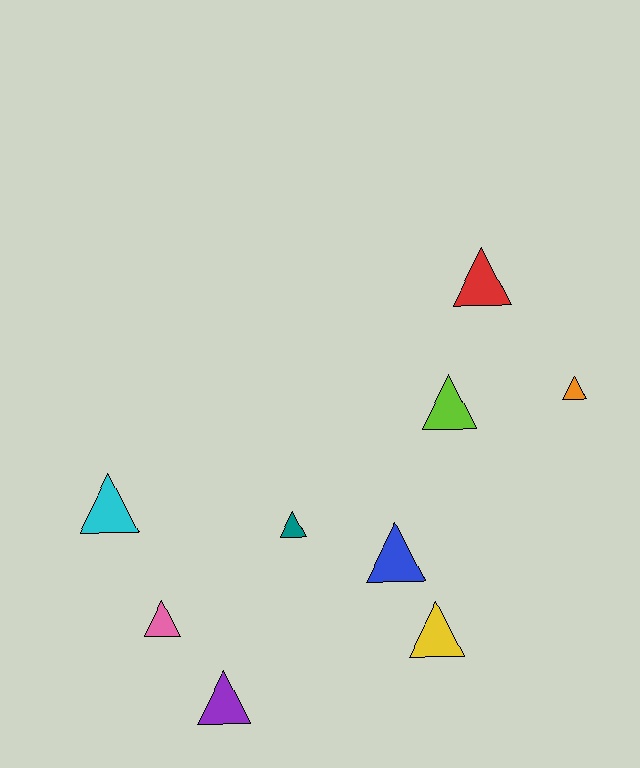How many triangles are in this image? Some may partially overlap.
There are 9 triangles.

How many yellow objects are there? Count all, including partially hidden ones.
There is 1 yellow object.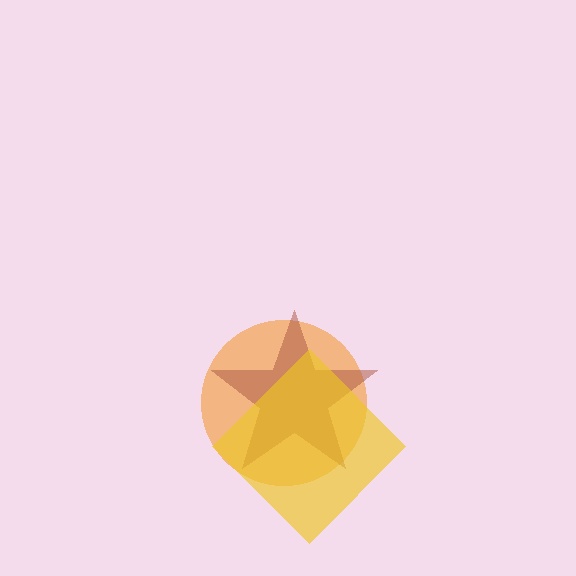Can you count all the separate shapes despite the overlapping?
Yes, there are 3 separate shapes.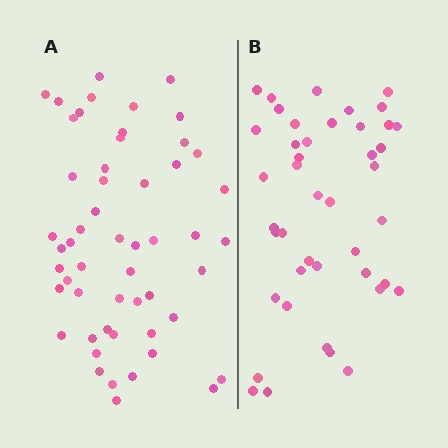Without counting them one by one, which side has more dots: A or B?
Region A (the left region) has more dots.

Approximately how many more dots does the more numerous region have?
Region A has roughly 10 or so more dots than region B.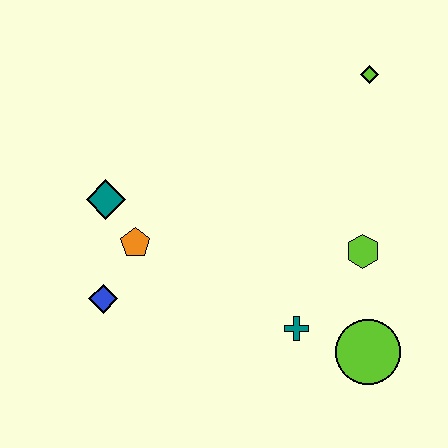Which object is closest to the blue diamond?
The orange pentagon is closest to the blue diamond.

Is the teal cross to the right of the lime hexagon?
No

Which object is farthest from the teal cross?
The lime diamond is farthest from the teal cross.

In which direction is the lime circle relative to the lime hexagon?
The lime circle is below the lime hexagon.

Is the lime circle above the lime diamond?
No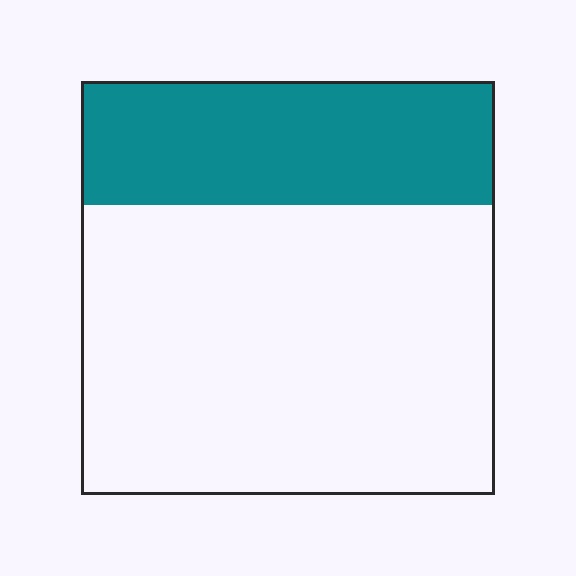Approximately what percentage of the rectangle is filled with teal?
Approximately 30%.